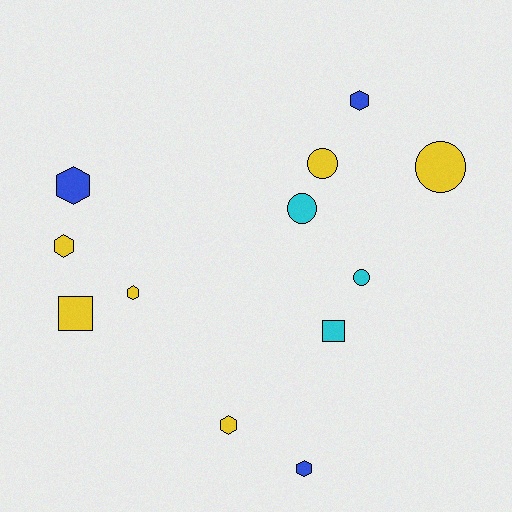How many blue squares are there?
There are no blue squares.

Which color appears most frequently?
Yellow, with 6 objects.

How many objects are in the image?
There are 12 objects.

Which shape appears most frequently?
Hexagon, with 6 objects.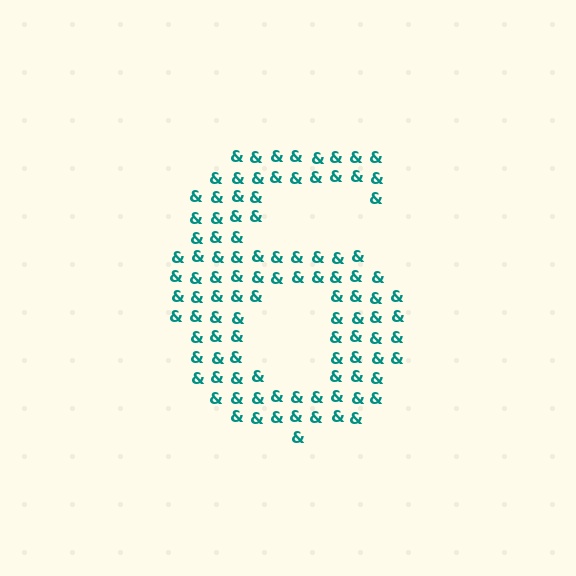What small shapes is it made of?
It is made of small ampersands.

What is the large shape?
The large shape is the digit 6.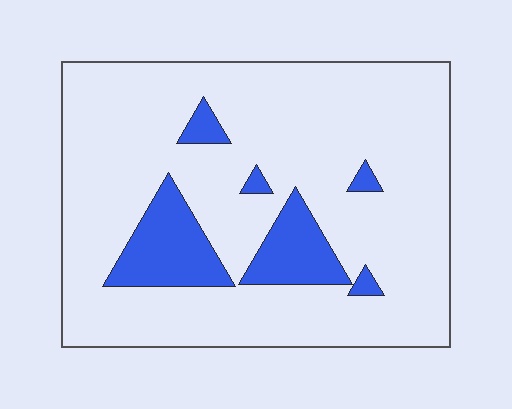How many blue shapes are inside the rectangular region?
6.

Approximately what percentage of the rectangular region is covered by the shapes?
Approximately 15%.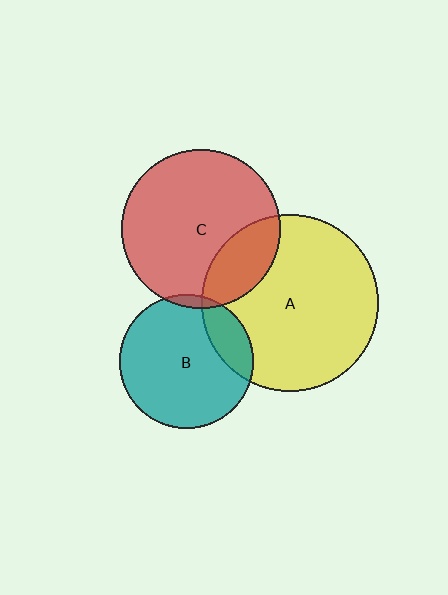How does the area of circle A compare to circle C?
Approximately 1.2 times.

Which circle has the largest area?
Circle A (yellow).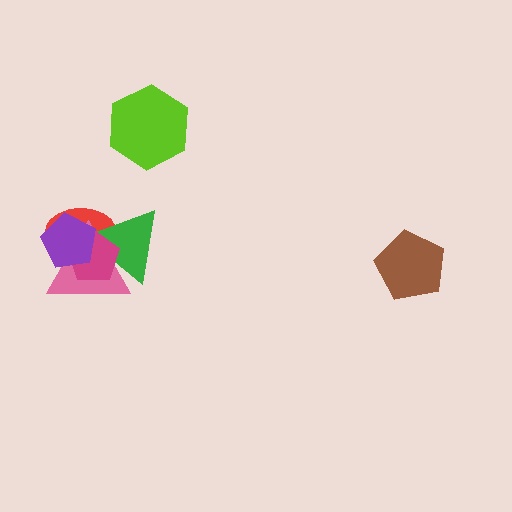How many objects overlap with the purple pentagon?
4 objects overlap with the purple pentagon.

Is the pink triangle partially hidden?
Yes, it is partially covered by another shape.